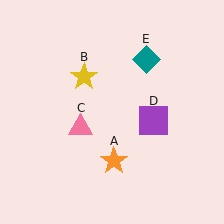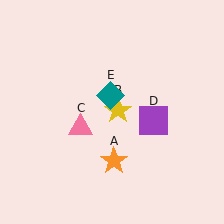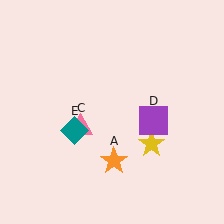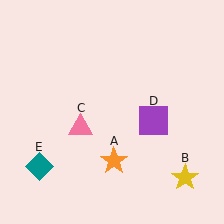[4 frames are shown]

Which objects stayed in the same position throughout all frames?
Orange star (object A) and pink triangle (object C) and purple square (object D) remained stationary.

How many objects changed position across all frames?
2 objects changed position: yellow star (object B), teal diamond (object E).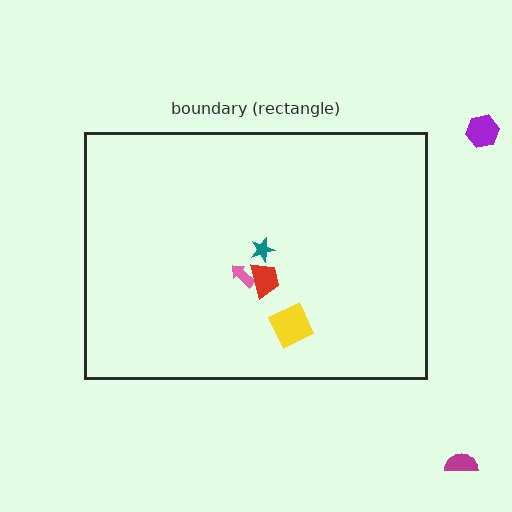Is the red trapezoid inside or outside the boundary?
Inside.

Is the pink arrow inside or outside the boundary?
Inside.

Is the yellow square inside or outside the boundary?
Inside.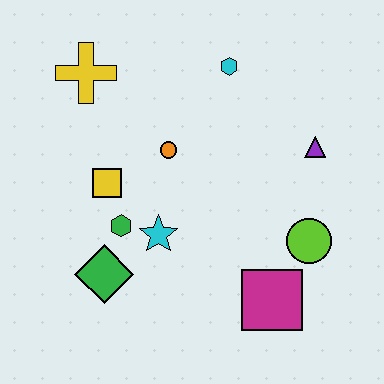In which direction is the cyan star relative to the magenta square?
The cyan star is to the left of the magenta square.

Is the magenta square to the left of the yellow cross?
No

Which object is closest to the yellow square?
The green hexagon is closest to the yellow square.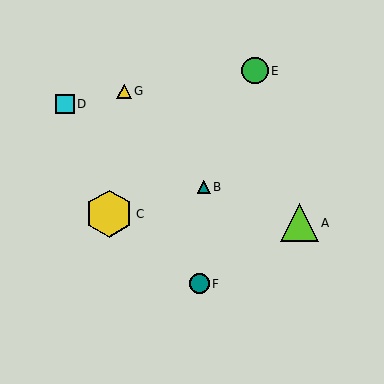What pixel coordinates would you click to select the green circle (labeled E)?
Click at (255, 71) to select the green circle E.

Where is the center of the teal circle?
The center of the teal circle is at (199, 284).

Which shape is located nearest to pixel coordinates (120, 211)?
The yellow hexagon (labeled C) at (109, 214) is nearest to that location.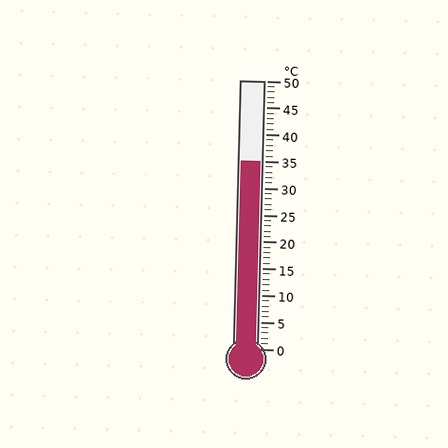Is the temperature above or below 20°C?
The temperature is above 20°C.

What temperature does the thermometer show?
The thermometer shows approximately 35°C.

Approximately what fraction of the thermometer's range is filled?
The thermometer is filled to approximately 70% of its range.